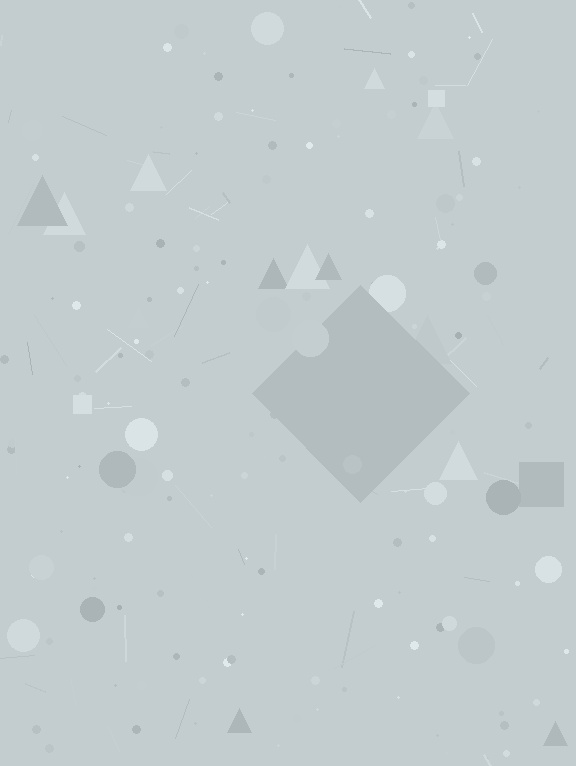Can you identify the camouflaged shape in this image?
The camouflaged shape is a diamond.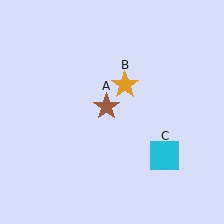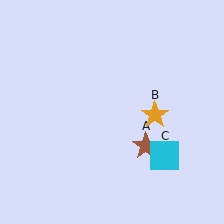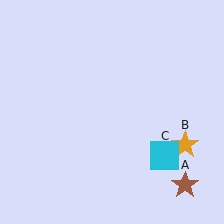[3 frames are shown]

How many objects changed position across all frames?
2 objects changed position: brown star (object A), orange star (object B).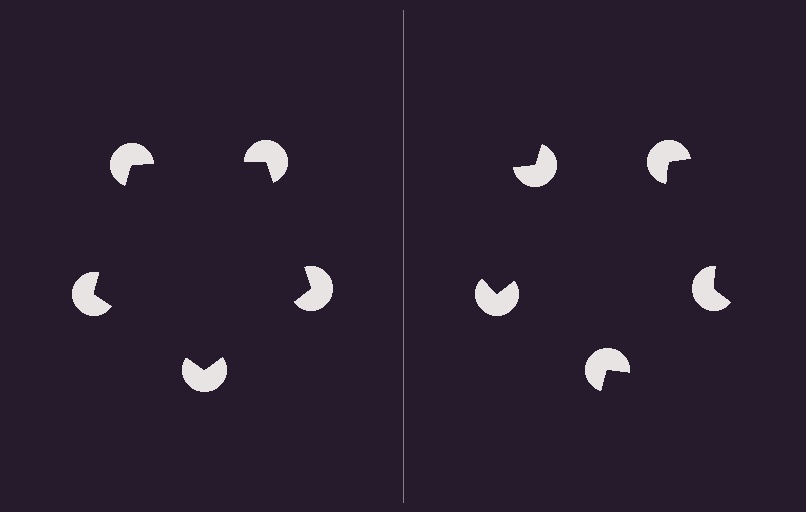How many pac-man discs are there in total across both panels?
10 — 5 on each side.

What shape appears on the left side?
An illusory pentagon.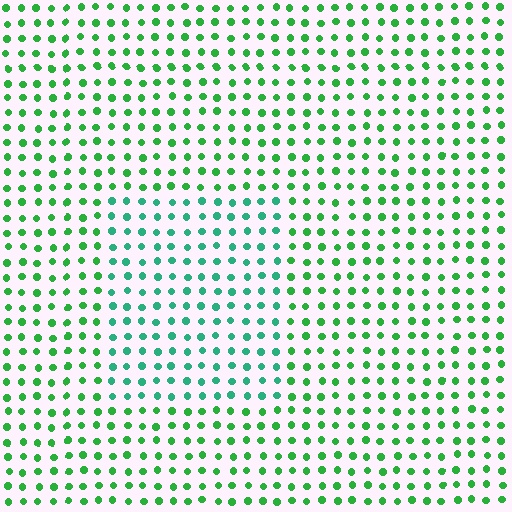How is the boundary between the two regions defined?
The boundary is defined purely by a slight shift in hue (about 30 degrees). Spacing, size, and orientation are identical on both sides.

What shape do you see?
I see a rectangle.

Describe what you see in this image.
The image is filled with small green elements in a uniform arrangement. A rectangle-shaped region is visible where the elements are tinted to a slightly different hue, forming a subtle color boundary.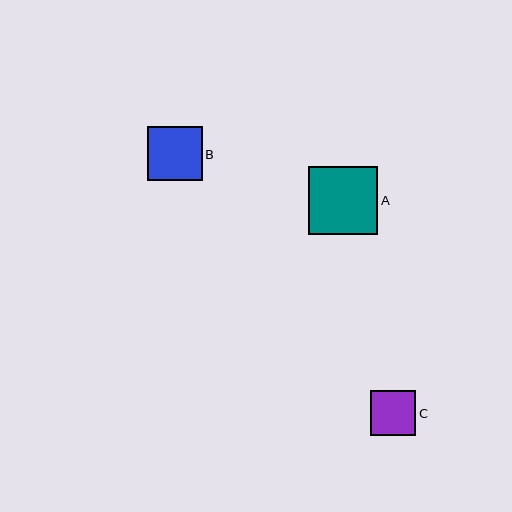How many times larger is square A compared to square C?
Square A is approximately 1.5 times the size of square C.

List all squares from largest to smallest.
From largest to smallest: A, B, C.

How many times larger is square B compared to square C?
Square B is approximately 1.2 times the size of square C.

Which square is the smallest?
Square C is the smallest with a size of approximately 45 pixels.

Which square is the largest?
Square A is the largest with a size of approximately 69 pixels.